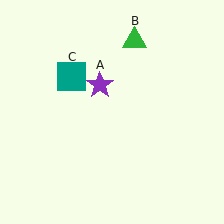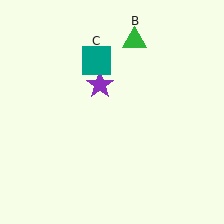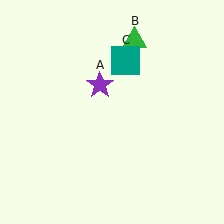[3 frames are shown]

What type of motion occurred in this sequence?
The teal square (object C) rotated clockwise around the center of the scene.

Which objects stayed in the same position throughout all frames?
Purple star (object A) and green triangle (object B) remained stationary.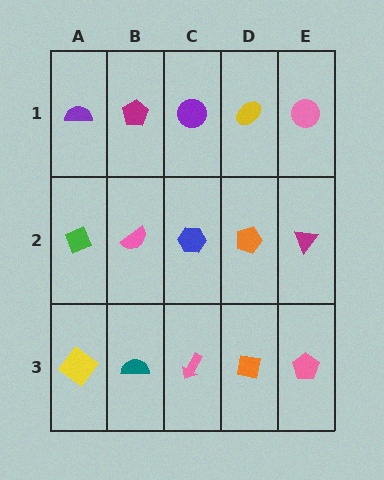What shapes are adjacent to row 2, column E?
A pink circle (row 1, column E), a pink pentagon (row 3, column E), an orange pentagon (row 2, column D).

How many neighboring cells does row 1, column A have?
2.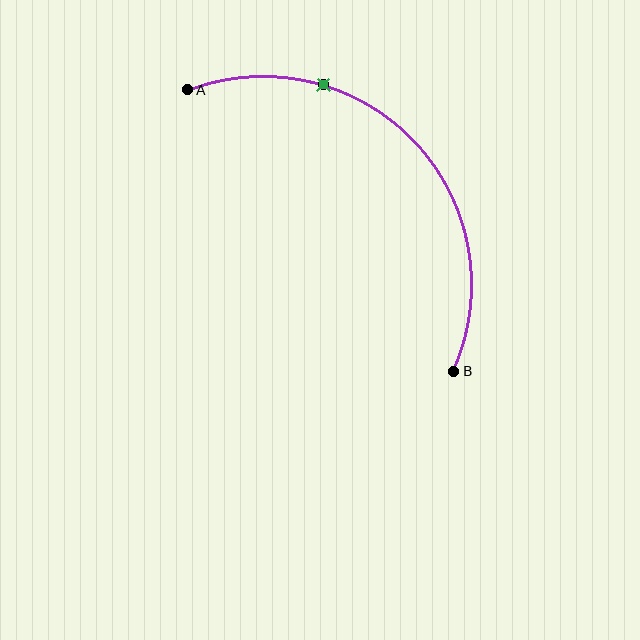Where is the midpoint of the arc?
The arc midpoint is the point on the curve farthest from the straight line joining A and B. It sits above and to the right of that line.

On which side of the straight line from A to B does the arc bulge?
The arc bulges above and to the right of the straight line connecting A and B.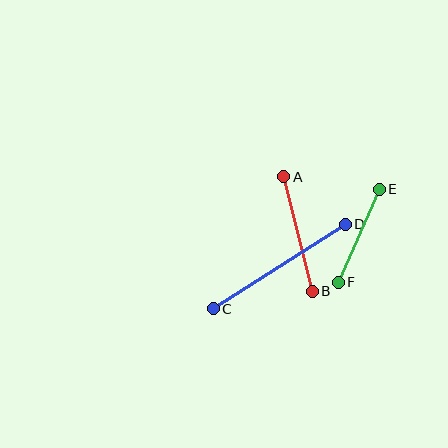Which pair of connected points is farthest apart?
Points C and D are farthest apart.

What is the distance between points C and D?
The distance is approximately 157 pixels.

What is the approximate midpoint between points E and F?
The midpoint is at approximately (359, 236) pixels.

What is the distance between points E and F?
The distance is approximately 102 pixels.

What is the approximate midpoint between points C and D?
The midpoint is at approximately (279, 267) pixels.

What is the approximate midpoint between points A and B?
The midpoint is at approximately (298, 234) pixels.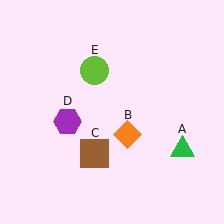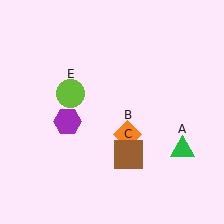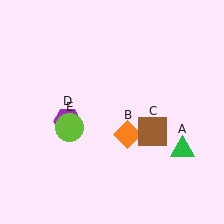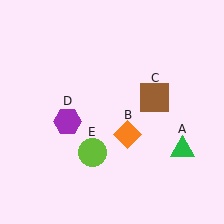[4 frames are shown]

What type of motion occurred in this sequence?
The brown square (object C), lime circle (object E) rotated counterclockwise around the center of the scene.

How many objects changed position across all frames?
2 objects changed position: brown square (object C), lime circle (object E).